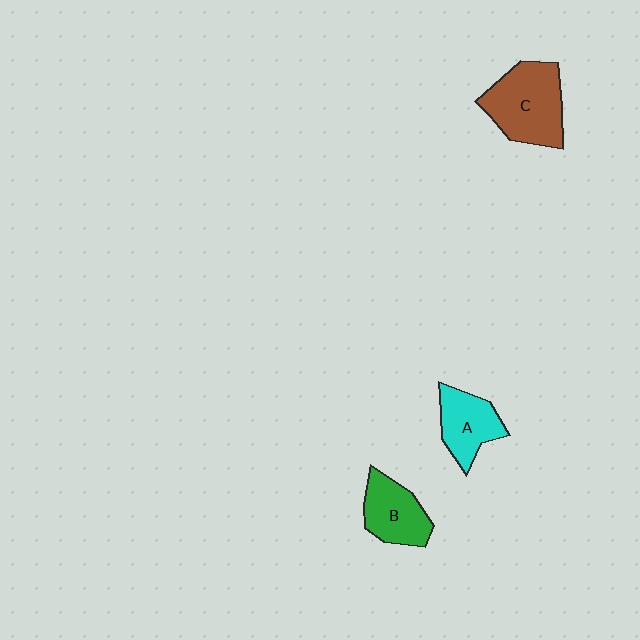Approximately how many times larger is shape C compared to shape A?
Approximately 1.5 times.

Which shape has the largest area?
Shape C (brown).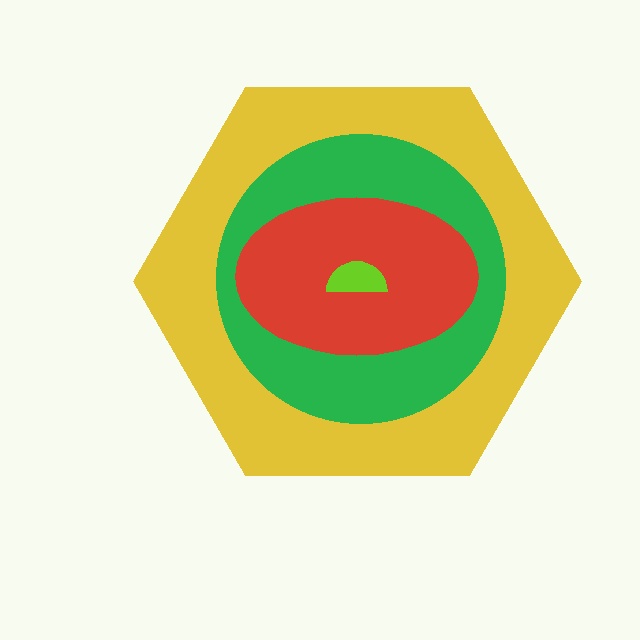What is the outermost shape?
The yellow hexagon.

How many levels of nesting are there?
4.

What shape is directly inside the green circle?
The red ellipse.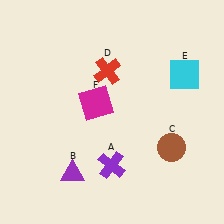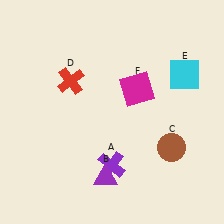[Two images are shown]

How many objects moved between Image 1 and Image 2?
3 objects moved between the two images.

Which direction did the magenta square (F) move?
The magenta square (F) moved right.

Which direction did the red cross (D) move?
The red cross (D) moved left.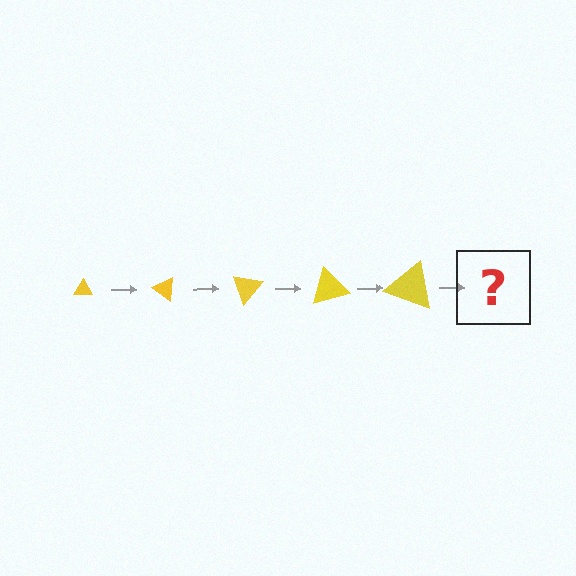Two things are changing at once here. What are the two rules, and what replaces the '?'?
The two rules are that the triangle grows larger each step and it rotates 35 degrees each step. The '?' should be a triangle, larger than the previous one and rotated 175 degrees from the start.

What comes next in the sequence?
The next element should be a triangle, larger than the previous one and rotated 175 degrees from the start.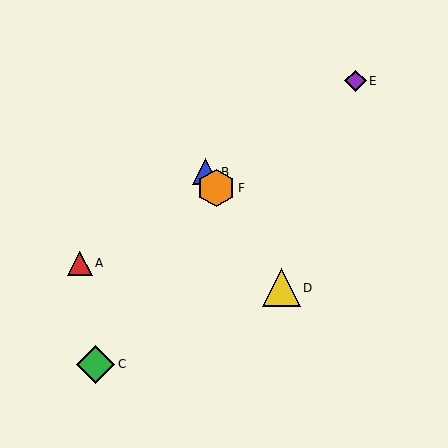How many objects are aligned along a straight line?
3 objects (B, D, F) are aligned along a straight line.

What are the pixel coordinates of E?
Object E is at (355, 81).